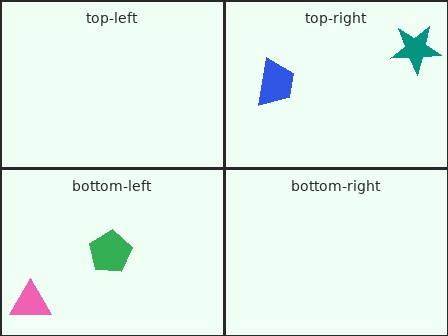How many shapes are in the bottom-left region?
2.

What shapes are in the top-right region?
The blue trapezoid, the teal star.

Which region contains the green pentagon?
The bottom-left region.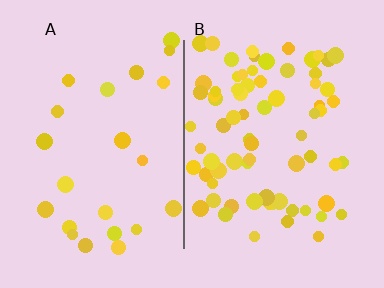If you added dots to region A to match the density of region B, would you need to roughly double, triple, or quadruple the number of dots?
Approximately triple.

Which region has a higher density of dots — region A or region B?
B (the right).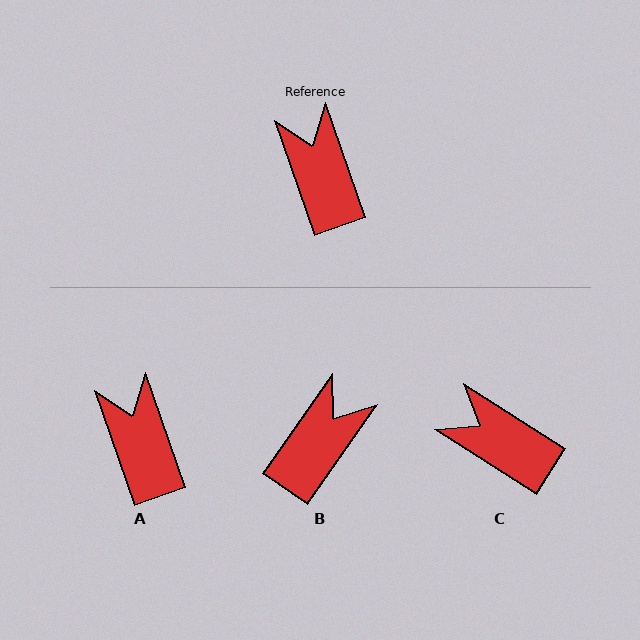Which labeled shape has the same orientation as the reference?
A.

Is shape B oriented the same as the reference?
No, it is off by about 54 degrees.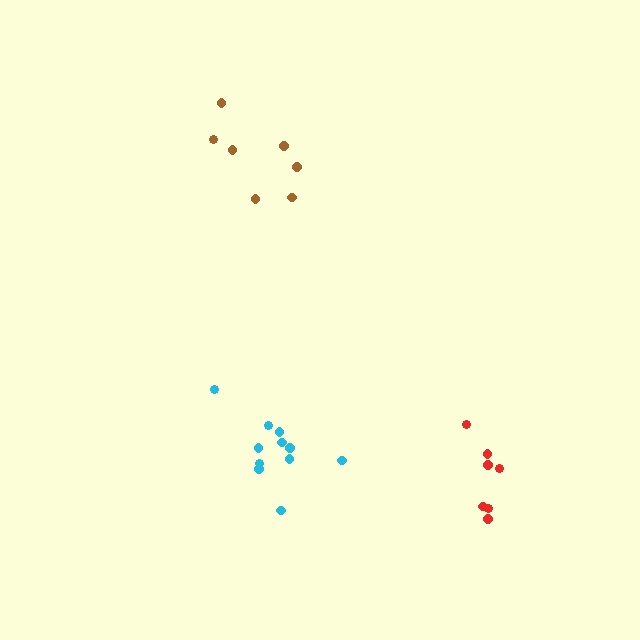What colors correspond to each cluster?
The clusters are colored: cyan, brown, red.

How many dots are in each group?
Group 1: 11 dots, Group 2: 7 dots, Group 3: 7 dots (25 total).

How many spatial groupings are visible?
There are 3 spatial groupings.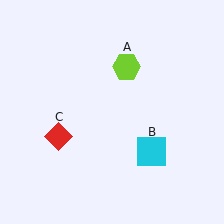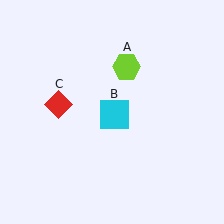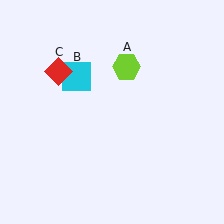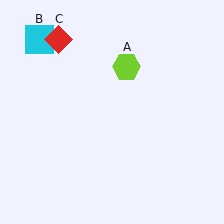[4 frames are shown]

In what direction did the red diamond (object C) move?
The red diamond (object C) moved up.